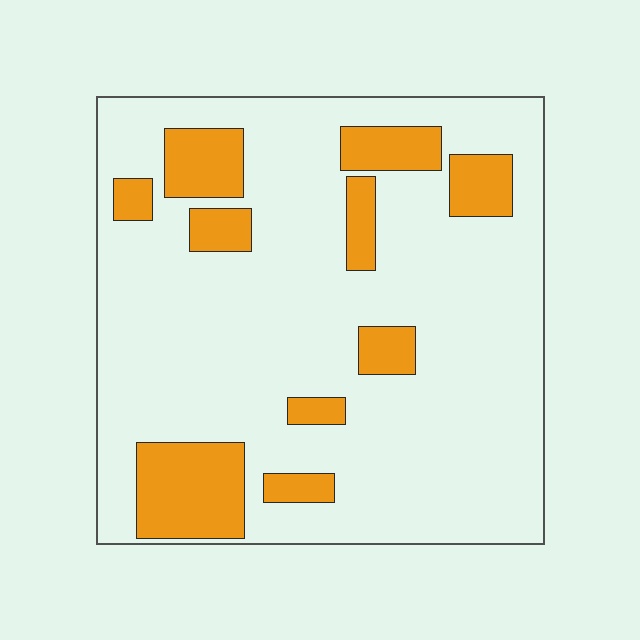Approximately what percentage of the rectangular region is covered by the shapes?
Approximately 20%.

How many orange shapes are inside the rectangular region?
10.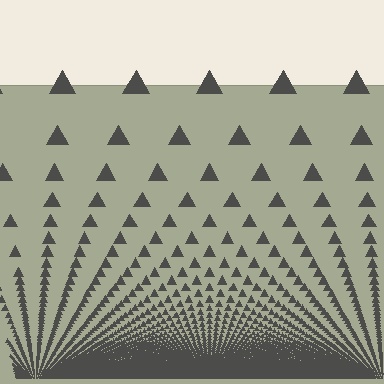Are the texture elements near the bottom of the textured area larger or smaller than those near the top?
Smaller. The gradient is inverted — elements near the bottom are smaller and denser.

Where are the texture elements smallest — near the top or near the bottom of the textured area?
Near the bottom.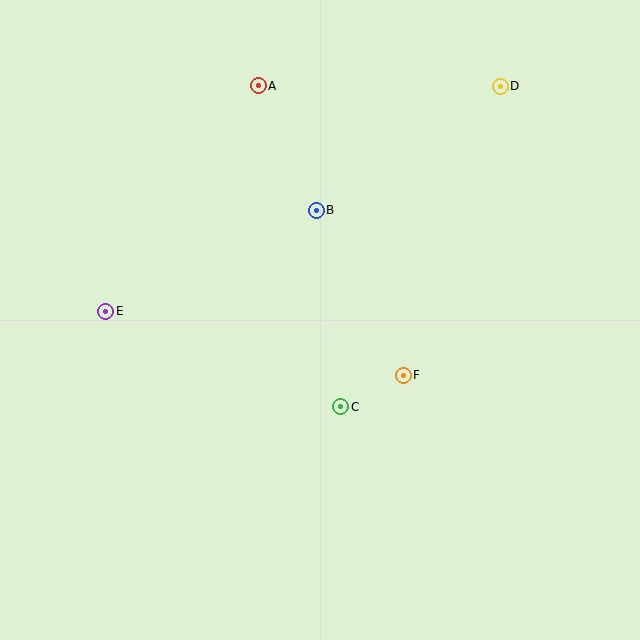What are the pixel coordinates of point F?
Point F is at (403, 375).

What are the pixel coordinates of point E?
Point E is at (106, 311).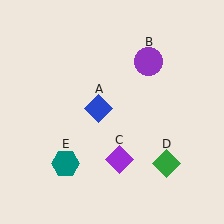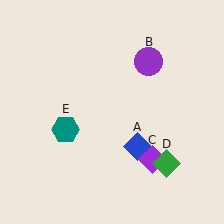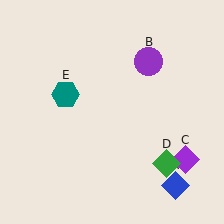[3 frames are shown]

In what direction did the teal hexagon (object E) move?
The teal hexagon (object E) moved up.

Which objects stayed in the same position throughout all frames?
Purple circle (object B) and green diamond (object D) remained stationary.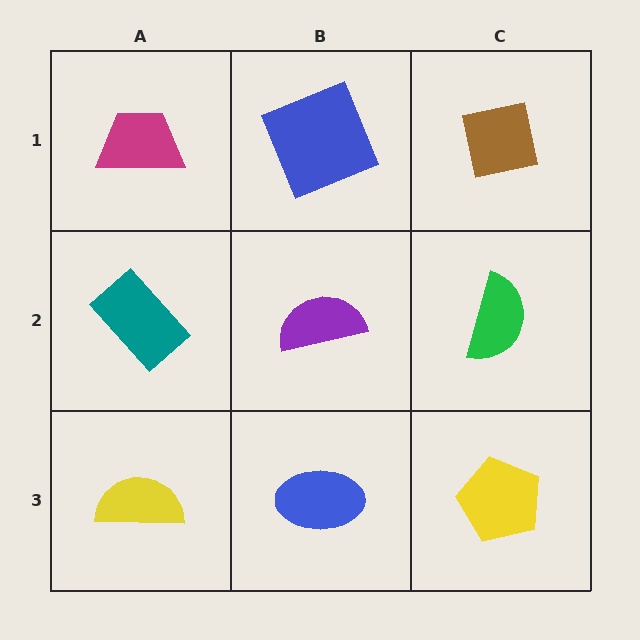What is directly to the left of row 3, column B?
A yellow semicircle.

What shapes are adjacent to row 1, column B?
A purple semicircle (row 2, column B), a magenta trapezoid (row 1, column A), a brown square (row 1, column C).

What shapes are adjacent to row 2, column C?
A brown square (row 1, column C), a yellow pentagon (row 3, column C), a purple semicircle (row 2, column B).